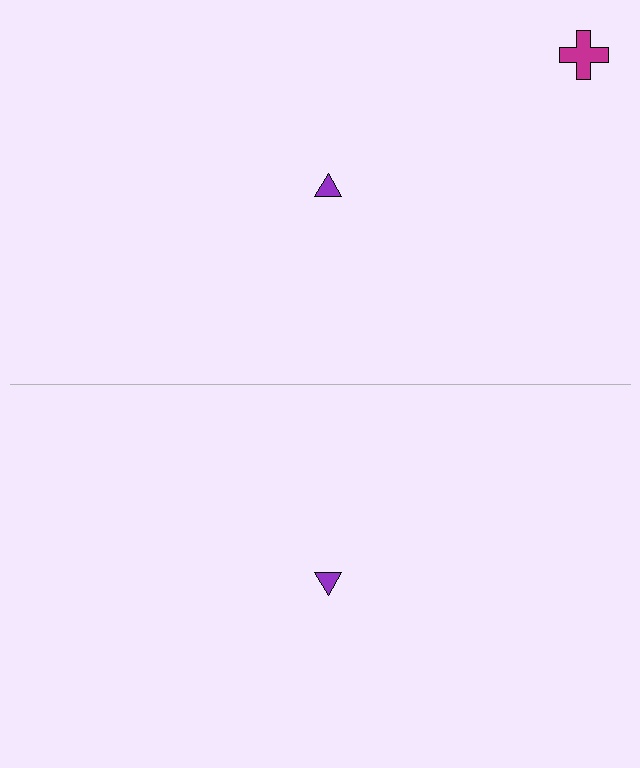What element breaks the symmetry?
A magenta cross is missing from the bottom side.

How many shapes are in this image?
There are 3 shapes in this image.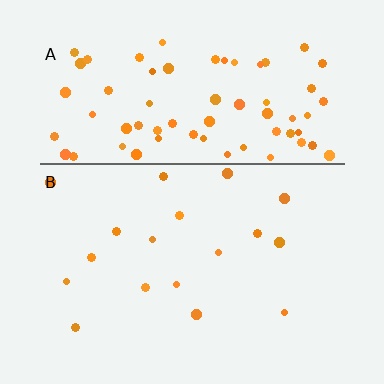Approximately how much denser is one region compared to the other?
Approximately 4.2× — region A over region B.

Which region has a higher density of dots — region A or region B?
A (the top).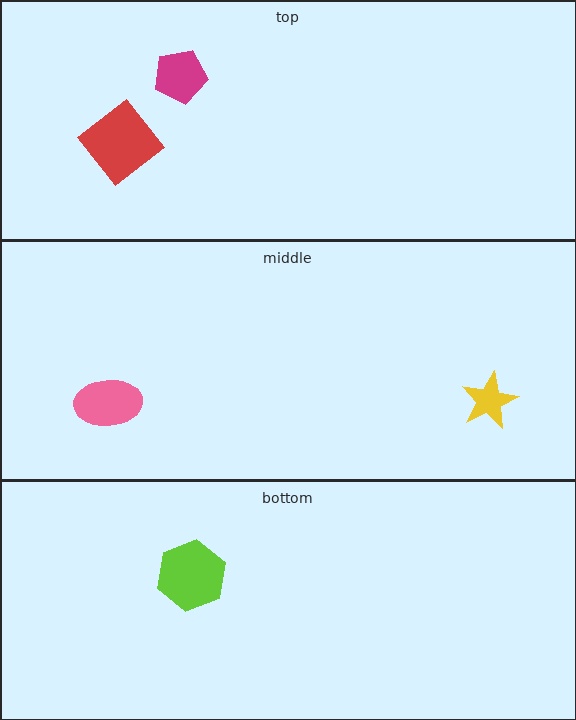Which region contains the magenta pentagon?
The top region.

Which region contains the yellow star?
The middle region.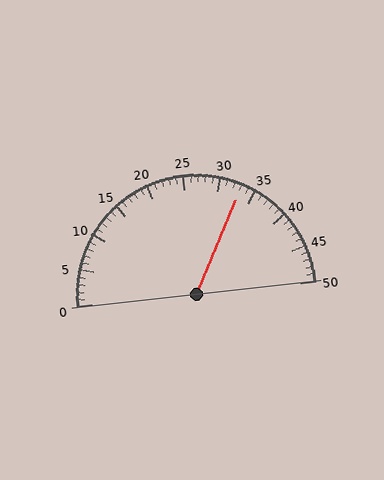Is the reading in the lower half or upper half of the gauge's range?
The reading is in the upper half of the range (0 to 50).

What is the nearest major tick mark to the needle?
The nearest major tick mark is 35.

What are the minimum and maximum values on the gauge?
The gauge ranges from 0 to 50.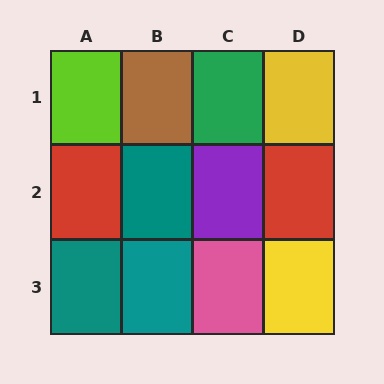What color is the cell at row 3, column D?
Yellow.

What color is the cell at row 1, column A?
Lime.